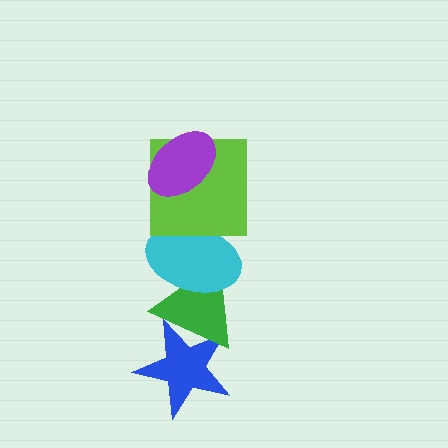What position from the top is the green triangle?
The green triangle is 4th from the top.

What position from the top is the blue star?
The blue star is 5th from the top.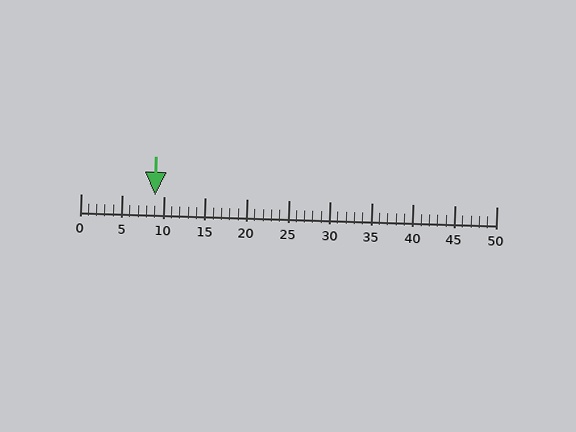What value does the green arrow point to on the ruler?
The green arrow points to approximately 9.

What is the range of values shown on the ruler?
The ruler shows values from 0 to 50.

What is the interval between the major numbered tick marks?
The major tick marks are spaced 5 units apart.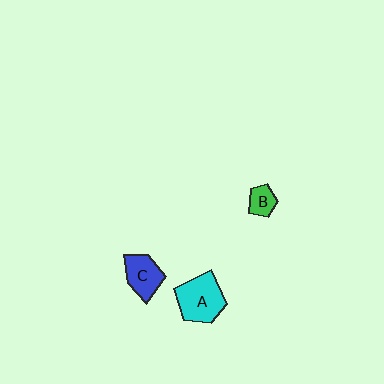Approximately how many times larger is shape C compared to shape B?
Approximately 1.8 times.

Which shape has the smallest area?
Shape B (green).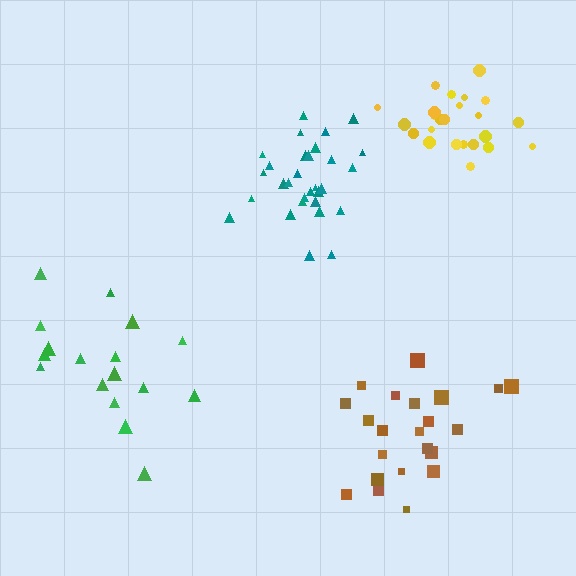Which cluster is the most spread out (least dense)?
Green.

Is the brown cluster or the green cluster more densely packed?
Brown.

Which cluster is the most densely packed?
Teal.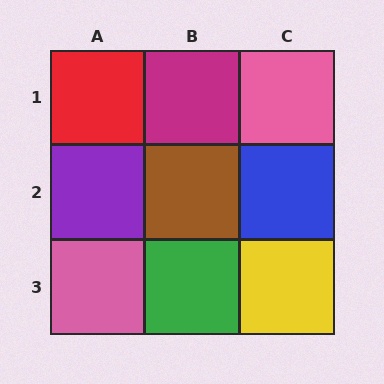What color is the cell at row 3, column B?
Green.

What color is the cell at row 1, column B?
Magenta.